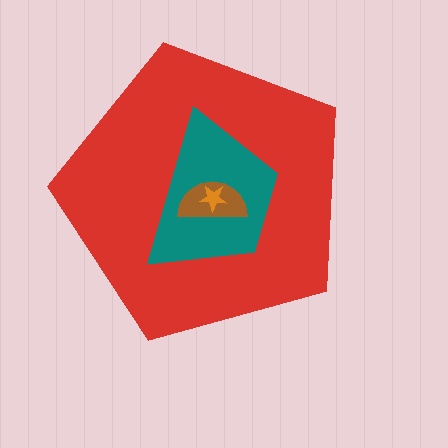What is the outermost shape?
The red pentagon.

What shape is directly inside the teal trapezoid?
The brown semicircle.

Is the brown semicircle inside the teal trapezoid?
Yes.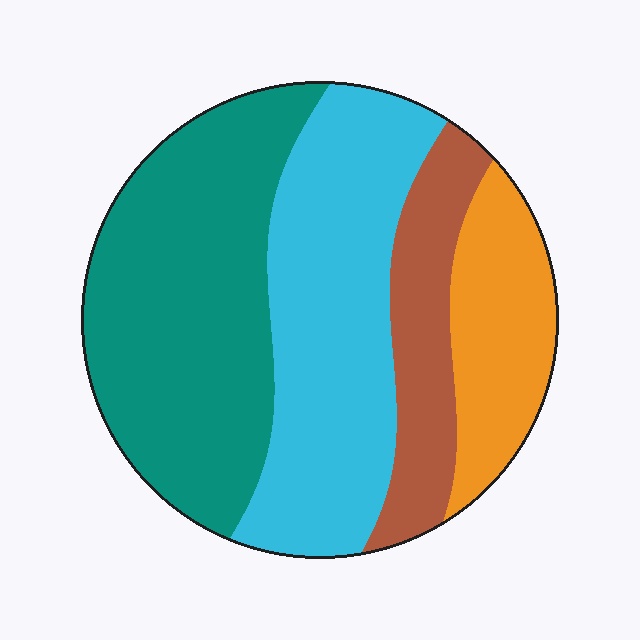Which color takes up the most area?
Teal, at roughly 40%.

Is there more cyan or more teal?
Teal.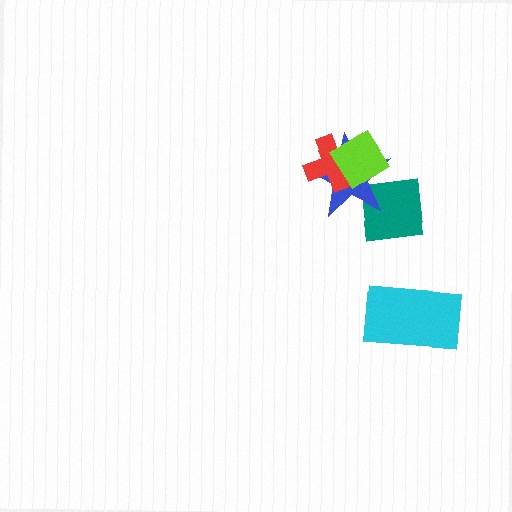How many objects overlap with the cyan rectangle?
0 objects overlap with the cyan rectangle.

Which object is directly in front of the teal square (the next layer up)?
The blue star is directly in front of the teal square.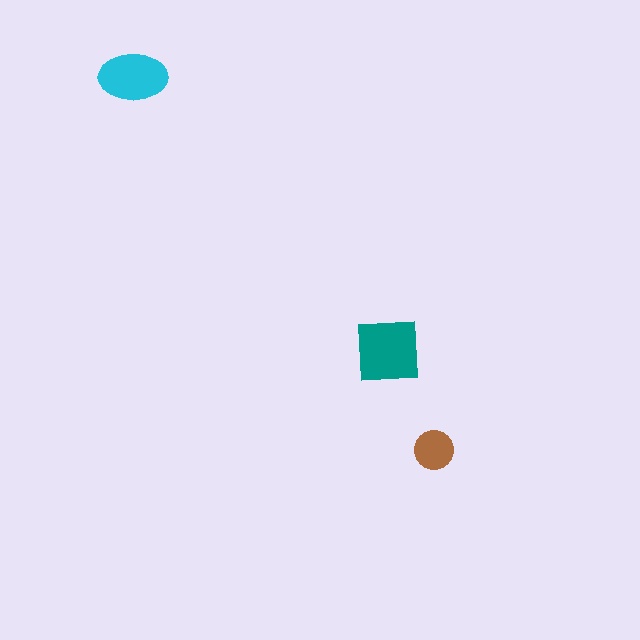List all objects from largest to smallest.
The teal square, the cyan ellipse, the brown circle.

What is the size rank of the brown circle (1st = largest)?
3rd.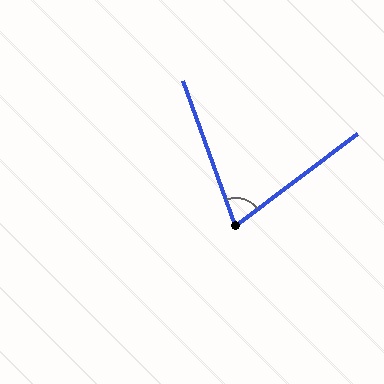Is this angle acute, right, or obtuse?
It is acute.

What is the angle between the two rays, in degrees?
Approximately 73 degrees.